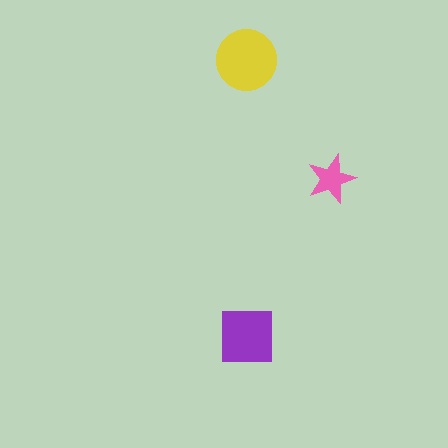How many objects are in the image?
There are 3 objects in the image.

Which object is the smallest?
The pink star.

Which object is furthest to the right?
The pink star is rightmost.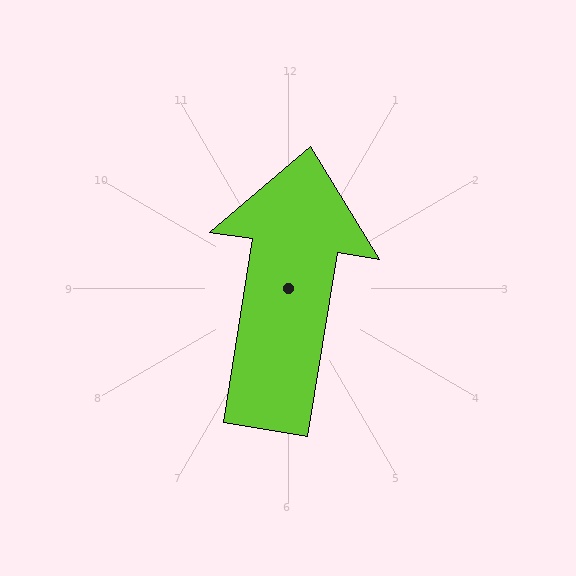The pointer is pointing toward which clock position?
Roughly 12 o'clock.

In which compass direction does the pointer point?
North.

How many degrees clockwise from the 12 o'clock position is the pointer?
Approximately 9 degrees.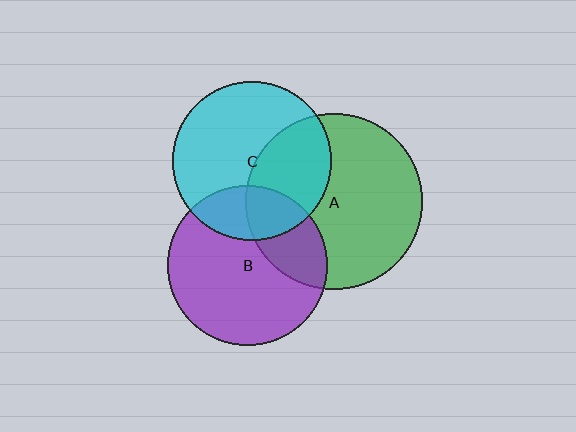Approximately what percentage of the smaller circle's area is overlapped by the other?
Approximately 40%.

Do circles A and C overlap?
Yes.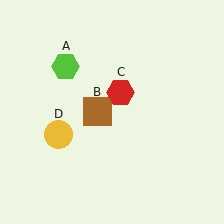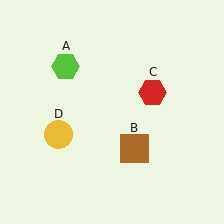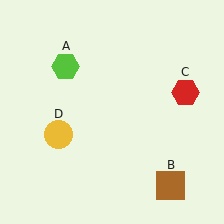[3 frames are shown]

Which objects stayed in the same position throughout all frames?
Lime hexagon (object A) and yellow circle (object D) remained stationary.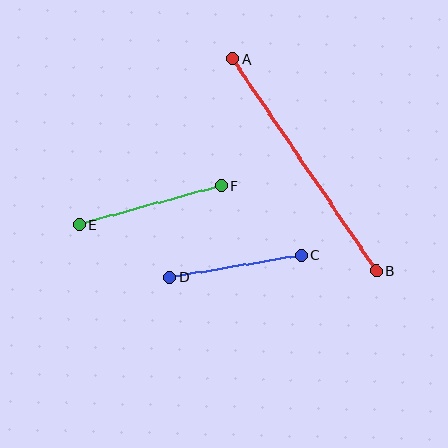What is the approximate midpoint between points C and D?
The midpoint is at approximately (236, 266) pixels.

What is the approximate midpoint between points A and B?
The midpoint is at approximately (304, 165) pixels.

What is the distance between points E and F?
The distance is approximately 147 pixels.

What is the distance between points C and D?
The distance is approximately 133 pixels.